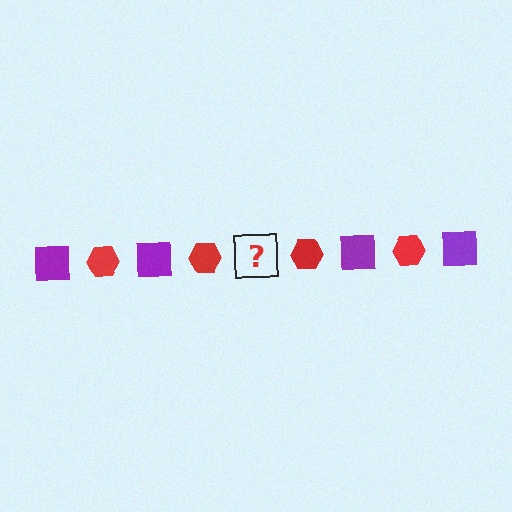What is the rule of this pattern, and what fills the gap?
The rule is that the pattern alternates between purple square and red hexagon. The gap should be filled with a purple square.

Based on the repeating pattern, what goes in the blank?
The blank should be a purple square.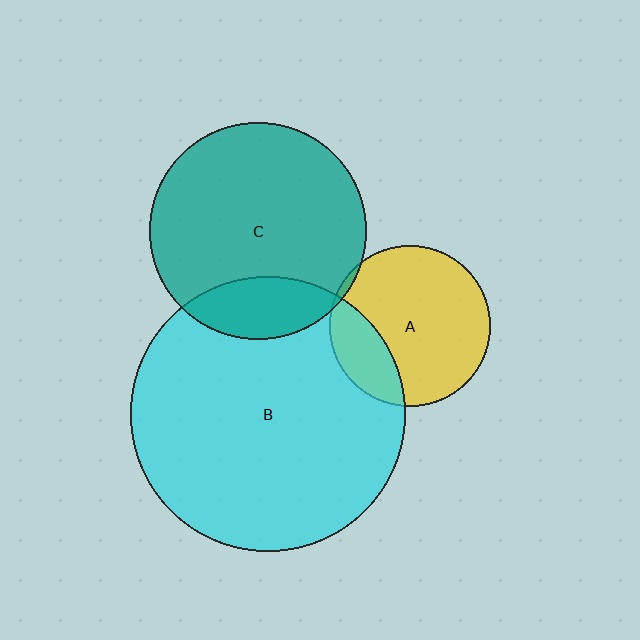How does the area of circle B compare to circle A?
Approximately 2.9 times.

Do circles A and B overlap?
Yes.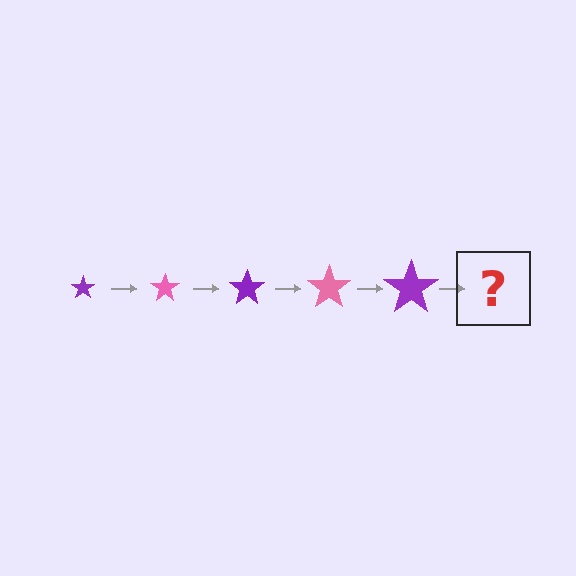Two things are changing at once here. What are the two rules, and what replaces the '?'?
The two rules are that the star grows larger each step and the color cycles through purple and pink. The '?' should be a pink star, larger than the previous one.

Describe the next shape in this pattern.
It should be a pink star, larger than the previous one.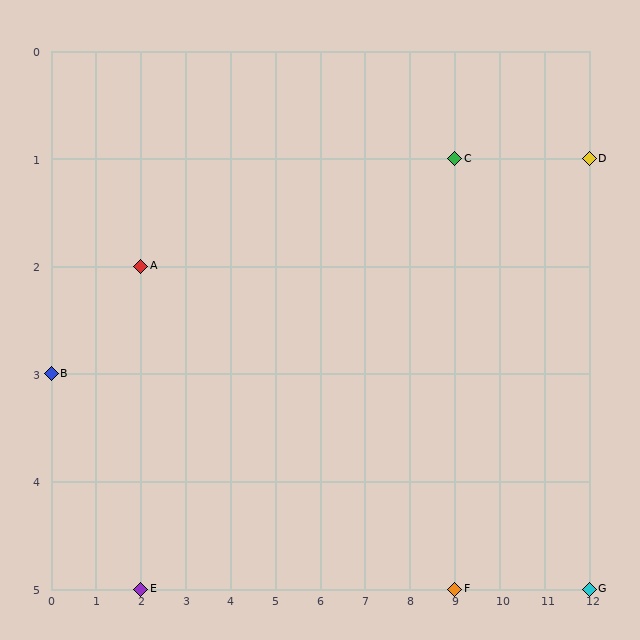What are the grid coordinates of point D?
Point D is at grid coordinates (12, 1).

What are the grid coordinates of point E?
Point E is at grid coordinates (2, 5).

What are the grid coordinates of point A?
Point A is at grid coordinates (2, 2).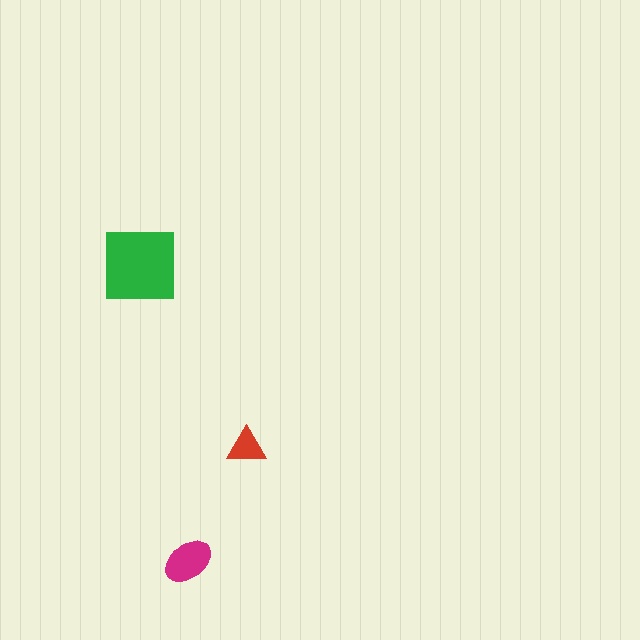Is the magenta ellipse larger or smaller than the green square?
Smaller.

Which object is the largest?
The green square.